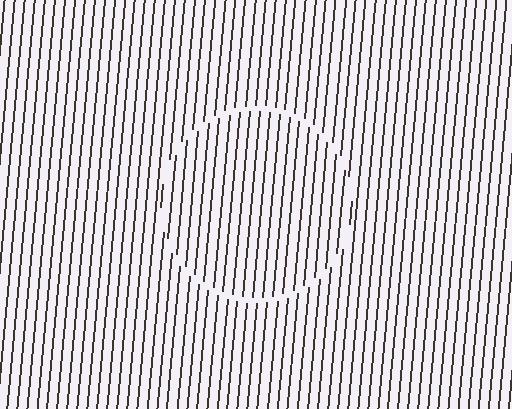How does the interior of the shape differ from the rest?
The interior of the shape contains the same grating, shifted by half a period — the contour is defined by the phase discontinuity where line-ends from the inner and outer gratings abut.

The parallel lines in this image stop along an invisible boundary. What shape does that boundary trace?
An illusory circle. The interior of the shape contains the same grating, shifted by half a period — the contour is defined by the phase discontinuity where line-ends from the inner and outer gratings abut.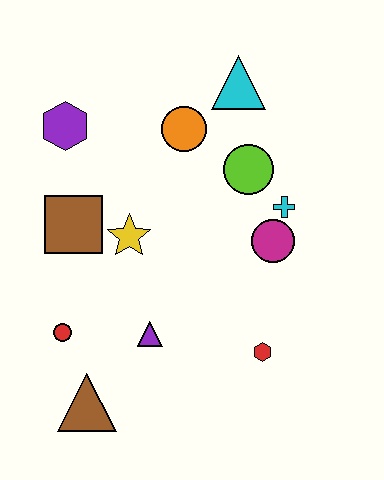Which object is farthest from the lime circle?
The brown triangle is farthest from the lime circle.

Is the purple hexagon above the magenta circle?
Yes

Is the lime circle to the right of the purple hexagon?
Yes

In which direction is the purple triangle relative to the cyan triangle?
The purple triangle is below the cyan triangle.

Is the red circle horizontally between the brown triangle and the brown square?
No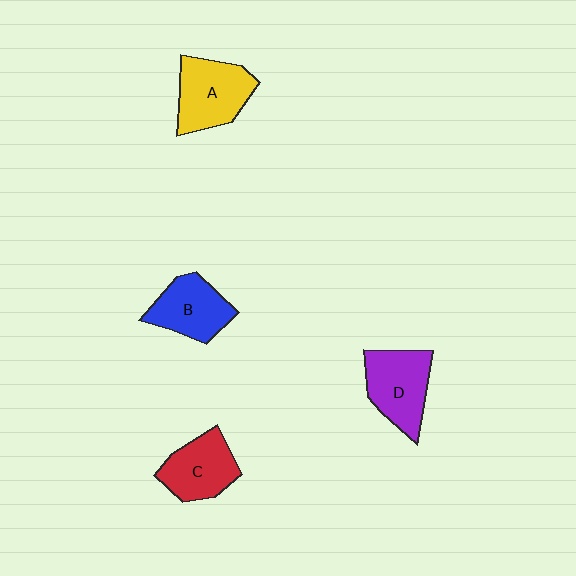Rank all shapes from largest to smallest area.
From largest to smallest: A (yellow), D (purple), B (blue), C (red).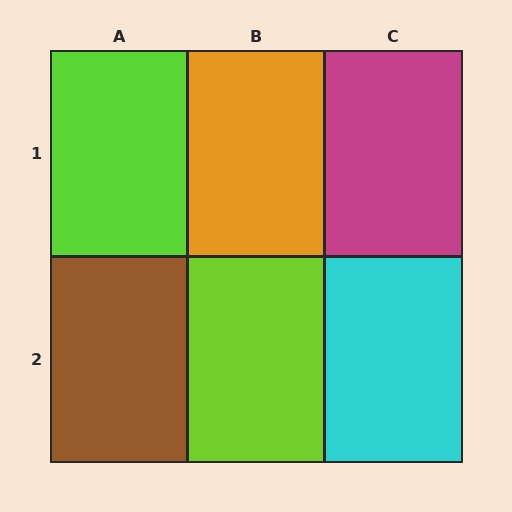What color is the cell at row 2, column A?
Brown.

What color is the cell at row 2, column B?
Lime.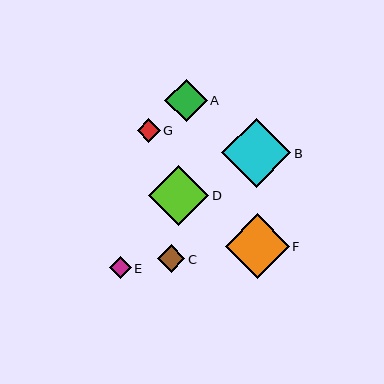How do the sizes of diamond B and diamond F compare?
Diamond B and diamond F are approximately the same size.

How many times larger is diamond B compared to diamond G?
Diamond B is approximately 3.0 times the size of diamond G.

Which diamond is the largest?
Diamond B is the largest with a size of approximately 69 pixels.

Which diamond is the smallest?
Diamond E is the smallest with a size of approximately 22 pixels.